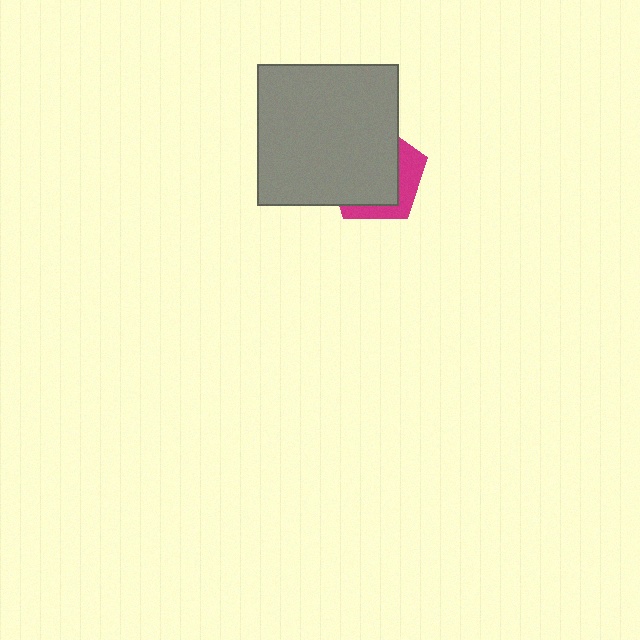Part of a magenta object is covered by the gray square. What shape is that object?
It is a pentagon.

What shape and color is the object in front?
The object in front is a gray square.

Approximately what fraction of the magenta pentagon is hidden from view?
Roughly 69% of the magenta pentagon is hidden behind the gray square.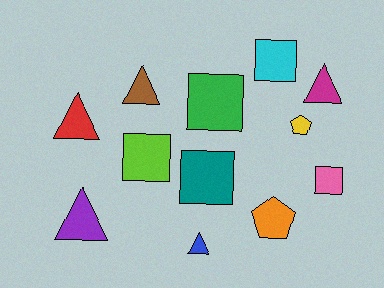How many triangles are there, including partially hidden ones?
There are 5 triangles.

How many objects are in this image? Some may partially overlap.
There are 12 objects.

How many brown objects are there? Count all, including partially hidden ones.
There is 1 brown object.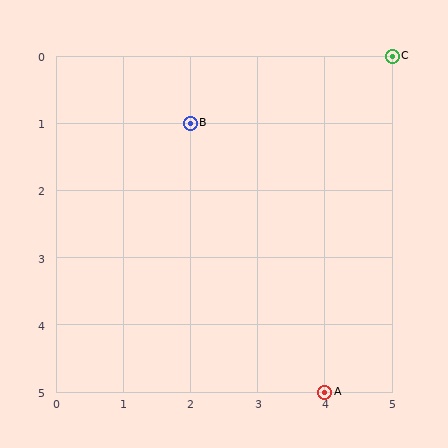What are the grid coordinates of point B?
Point B is at grid coordinates (2, 1).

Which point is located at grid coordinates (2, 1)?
Point B is at (2, 1).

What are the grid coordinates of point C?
Point C is at grid coordinates (5, 0).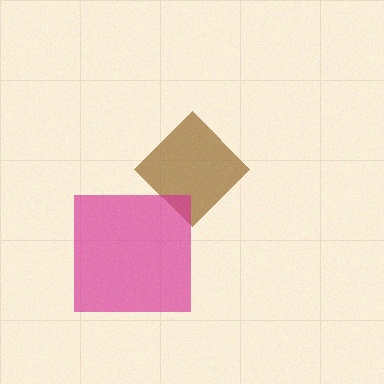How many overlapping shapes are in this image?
There are 2 overlapping shapes in the image.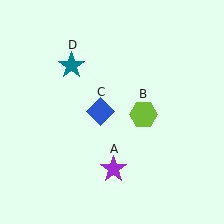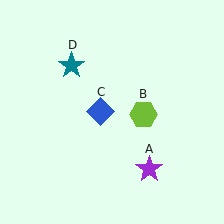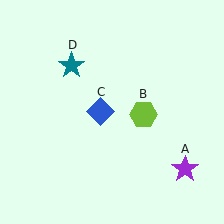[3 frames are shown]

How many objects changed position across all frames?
1 object changed position: purple star (object A).